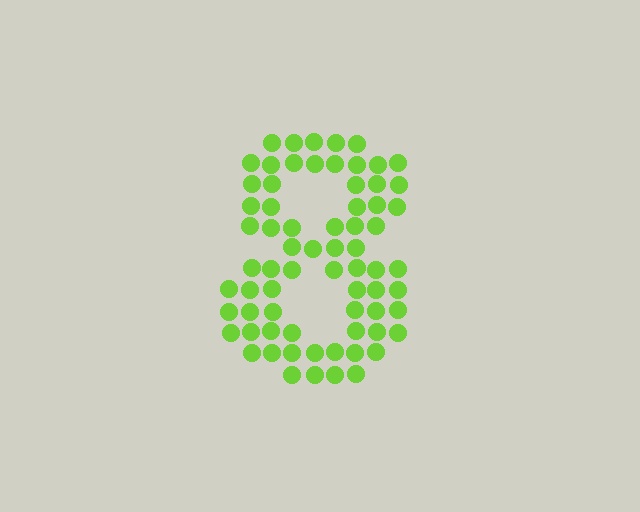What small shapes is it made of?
It is made of small circles.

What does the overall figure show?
The overall figure shows the digit 8.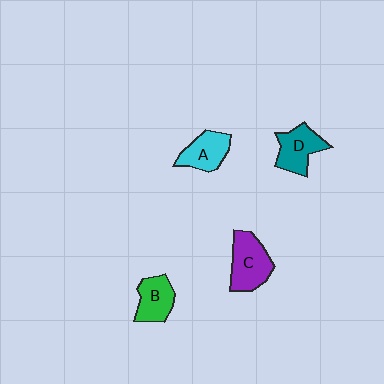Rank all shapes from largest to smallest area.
From largest to smallest: C (purple), D (teal), A (cyan), B (green).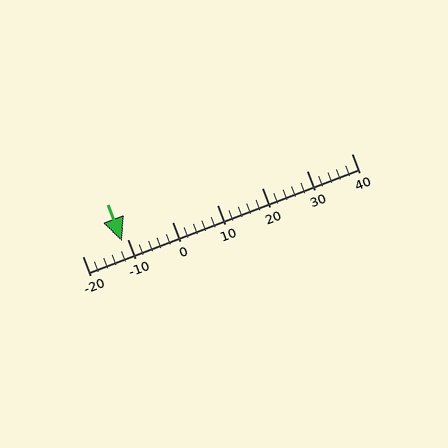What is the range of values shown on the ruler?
The ruler shows values from -20 to 40.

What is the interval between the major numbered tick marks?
The major tick marks are spaced 10 units apart.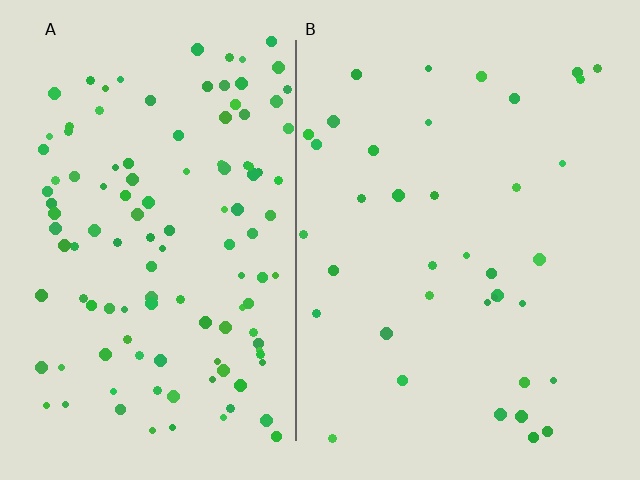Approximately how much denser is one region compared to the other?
Approximately 3.2× — region A over region B.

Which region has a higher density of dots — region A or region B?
A (the left).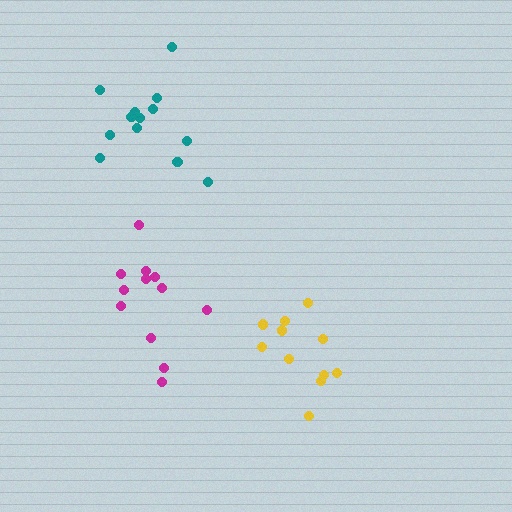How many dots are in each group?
Group 1: 13 dots, Group 2: 11 dots, Group 3: 12 dots (36 total).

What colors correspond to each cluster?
The clusters are colored: teal, yellow, magenta.